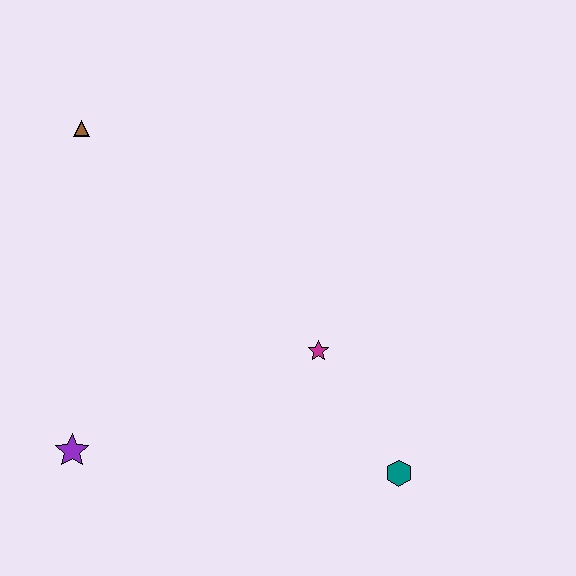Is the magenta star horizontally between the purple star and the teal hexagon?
Yes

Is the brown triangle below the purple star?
No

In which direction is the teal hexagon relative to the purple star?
The teal hexagon is to the right of the purple star.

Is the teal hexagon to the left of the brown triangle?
No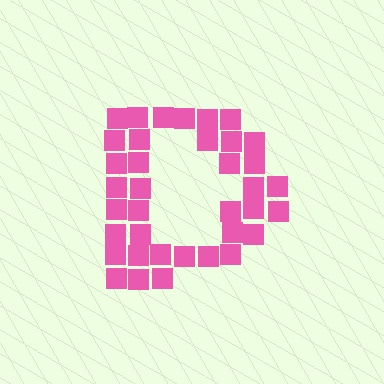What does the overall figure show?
The overall figure shows the letter D.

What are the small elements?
The small elements are squares.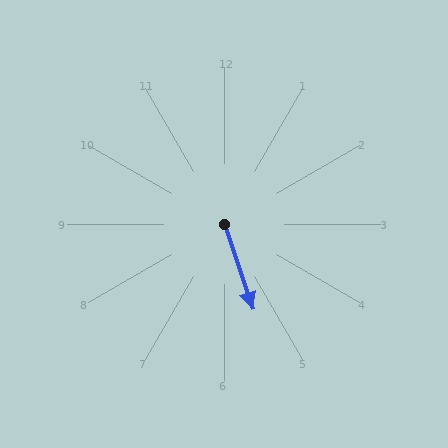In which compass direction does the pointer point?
South.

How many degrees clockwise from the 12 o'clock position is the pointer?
Approximately 161 degrees.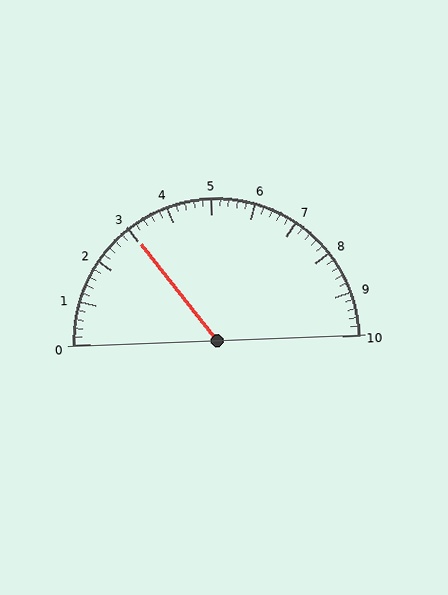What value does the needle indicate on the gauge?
The needle indicates approximately 3.0.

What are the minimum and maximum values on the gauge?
The gauge ranges from 0 to 10.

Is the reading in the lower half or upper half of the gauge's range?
The reading is in the lower half of the range (0 to 10).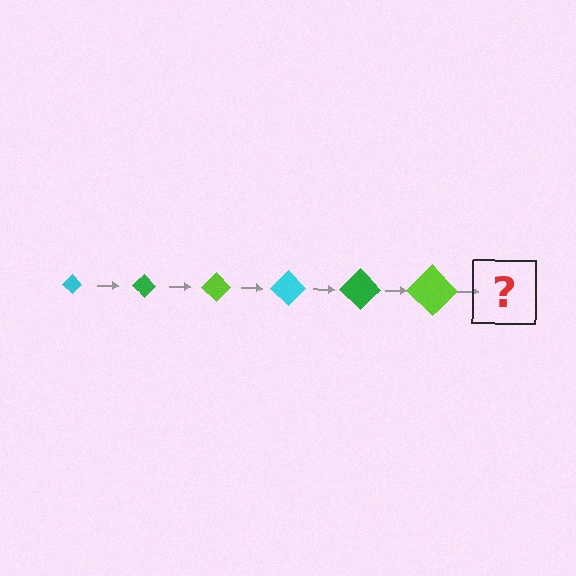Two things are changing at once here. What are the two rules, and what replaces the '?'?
The two rules are that the diamond grows larger each step and the color cycles through cyan, green, and lime. The '?' should be a cyan diamond, larger than the previous one.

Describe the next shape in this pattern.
It should be a cyan diamond, larger than the previous one.